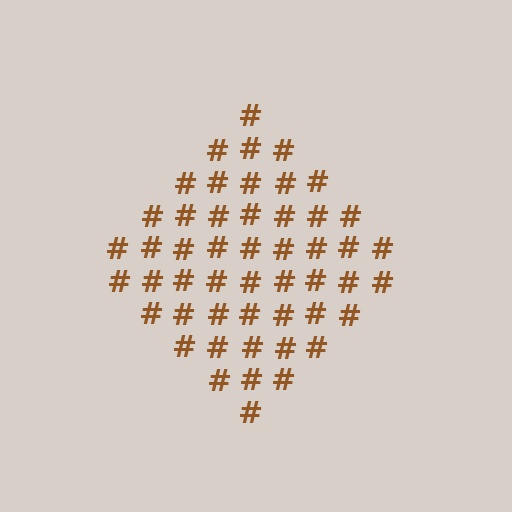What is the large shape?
The large shape is a diamond.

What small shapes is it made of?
It is made of small hash symbols.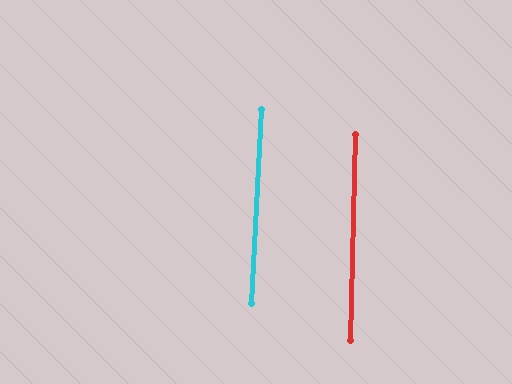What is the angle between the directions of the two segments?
Approximately 1 degree.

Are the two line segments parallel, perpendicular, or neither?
Parallel — their directions differ by only 1.4°.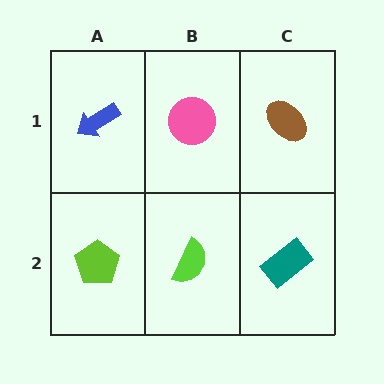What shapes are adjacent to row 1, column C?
A teal rectangle (row 2, column C), a pink circle (row 1, column B).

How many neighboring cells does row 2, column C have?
2.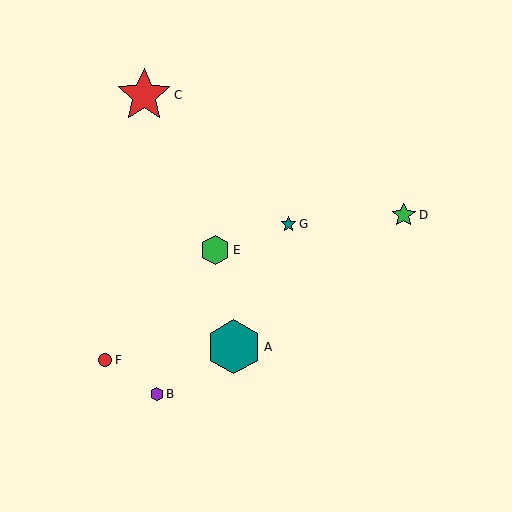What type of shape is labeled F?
Shape F is a red circle.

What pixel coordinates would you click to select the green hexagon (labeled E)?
Click at (215, 250) to select the green hexagon E.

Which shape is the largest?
The teal hexagon (labeled A) is the largest.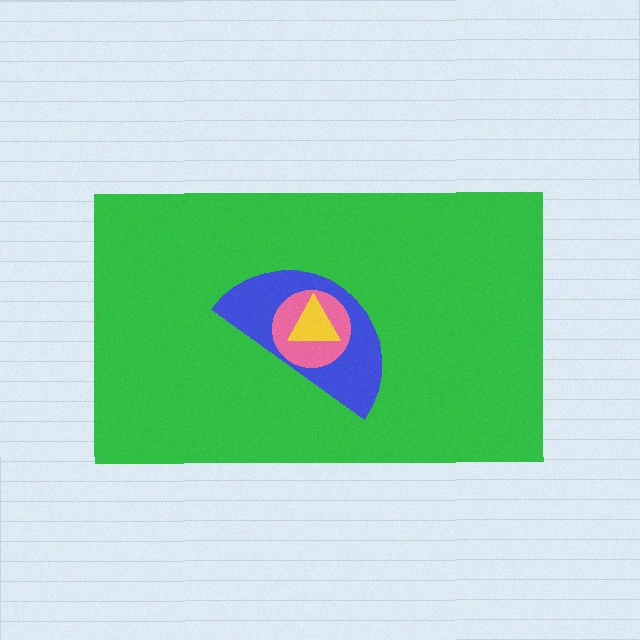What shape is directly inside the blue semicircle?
The pink circle.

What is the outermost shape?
The green rectangle.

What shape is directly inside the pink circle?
The yellow triangle.